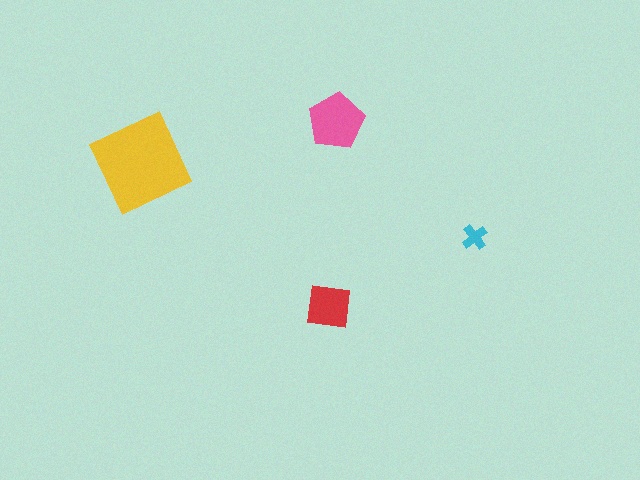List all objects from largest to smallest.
The yellow square, the pink pentagon, the red square, the cyan cross.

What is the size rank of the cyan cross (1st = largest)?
4th.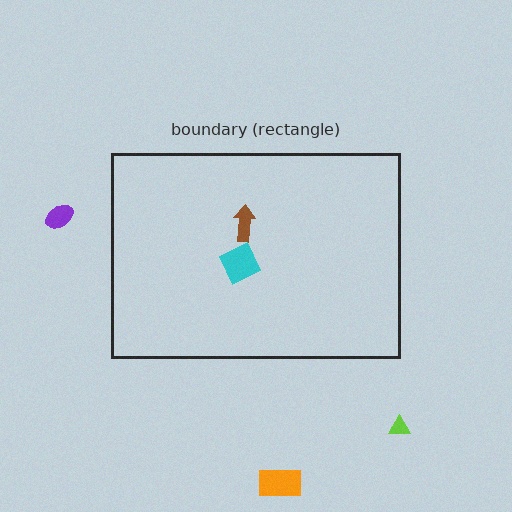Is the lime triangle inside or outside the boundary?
Outside.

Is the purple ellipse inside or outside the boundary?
Outside.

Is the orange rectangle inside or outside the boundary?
Outside.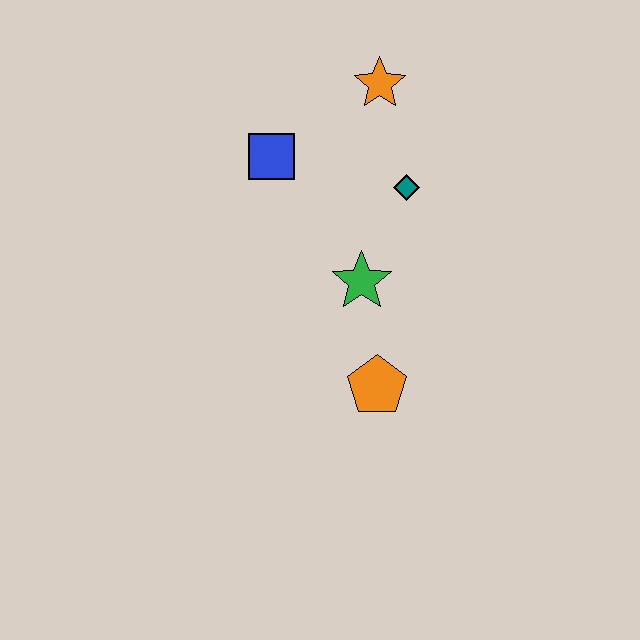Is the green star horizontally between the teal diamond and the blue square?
Yes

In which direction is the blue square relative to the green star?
The blue square is above the green star.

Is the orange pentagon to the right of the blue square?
Yes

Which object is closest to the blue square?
The orange star is closest to the blue square.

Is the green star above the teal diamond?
No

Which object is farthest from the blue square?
The orange pentagon is farthest from the blue square.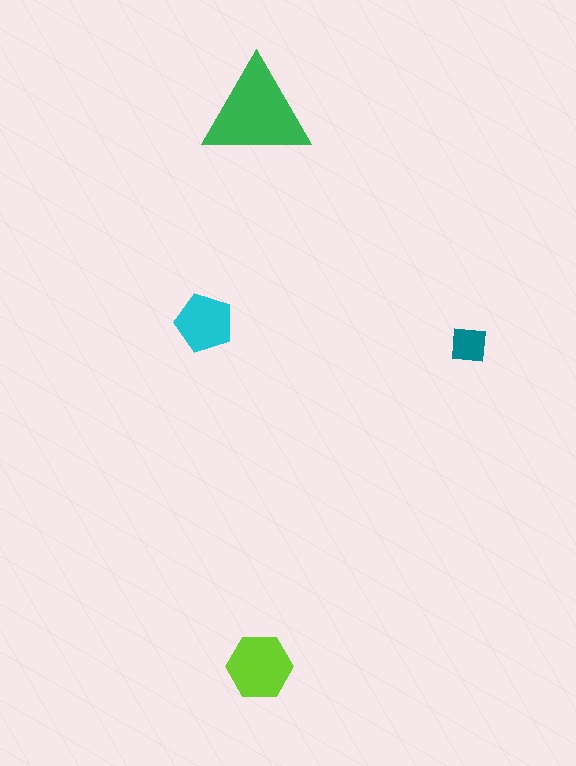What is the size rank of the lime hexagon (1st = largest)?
2nd.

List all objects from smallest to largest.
The teal square, the cyan pentagon, the lime hexagon, the green triangle.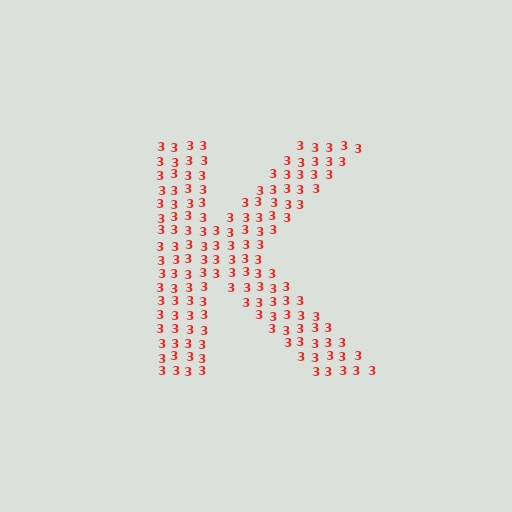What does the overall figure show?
The overall figure shows the letter K.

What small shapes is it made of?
It is made of small digit 3's.